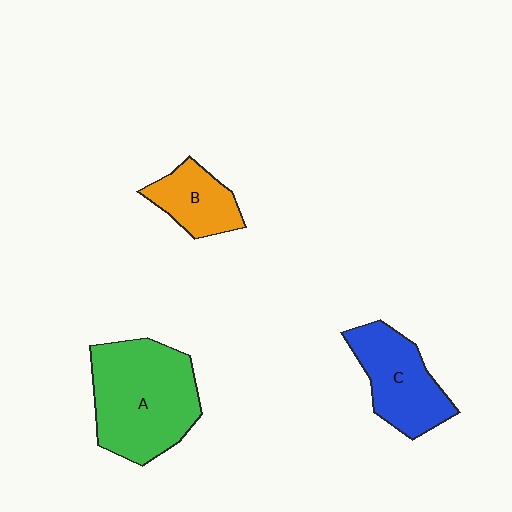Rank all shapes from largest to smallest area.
From largest to smallest: A (green), C (blue), B (orange).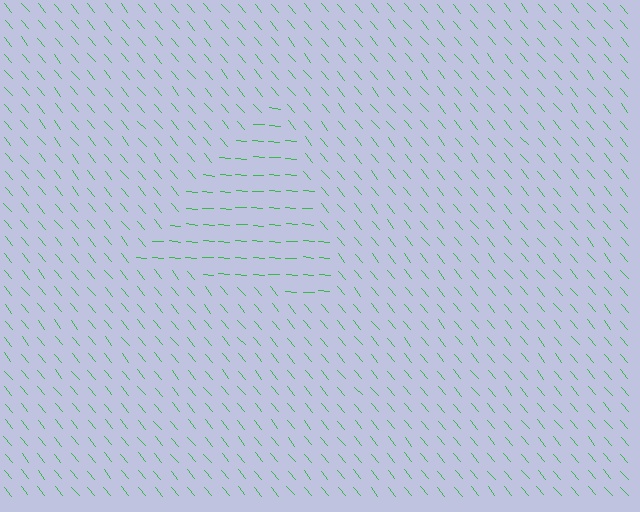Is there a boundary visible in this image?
Yes, there is a texture boundary formed by a change in line orientation.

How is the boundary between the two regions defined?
The boundary is defined purely by a change in line orientation (approximately 45 degrees difference). All lines are the same color and thickness.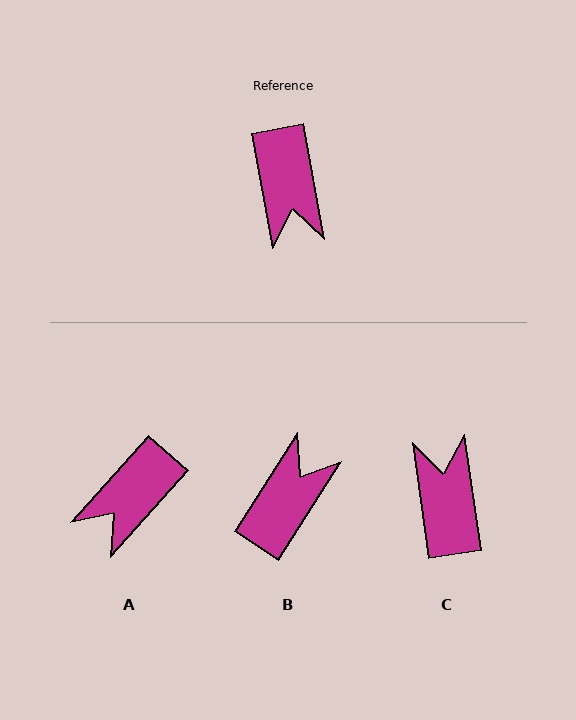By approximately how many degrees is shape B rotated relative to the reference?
Approximately 137 degrees counter-clockwise.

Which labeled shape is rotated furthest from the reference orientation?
C, about 178 degrees away.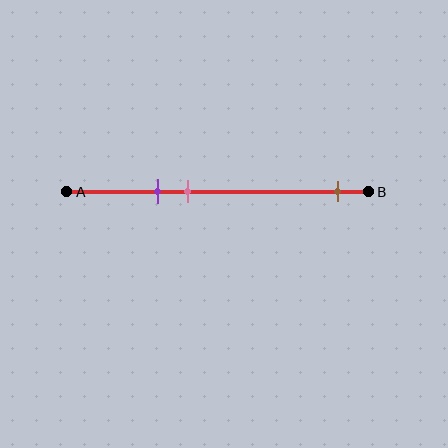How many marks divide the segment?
There are 3 marks dividing the segment.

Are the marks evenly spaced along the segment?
No, the marks are not evenly spaced.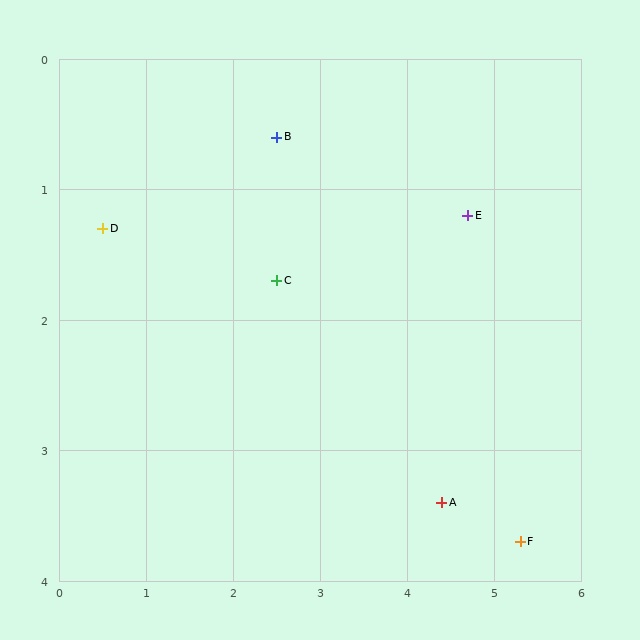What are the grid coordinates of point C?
Point C is at approximately (2.5, 1.7).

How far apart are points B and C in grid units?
Points B and C are about 1.1 grid units apart.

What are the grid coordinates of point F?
Point F is at approximately (5.3, 3.7).